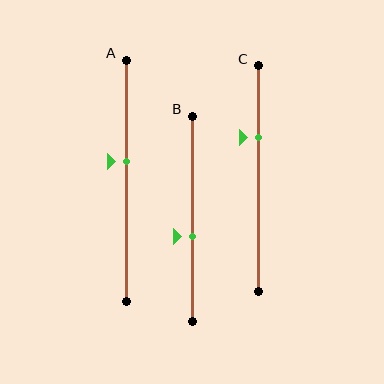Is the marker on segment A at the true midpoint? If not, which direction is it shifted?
No, the marker on segment A is shifted upward by about 8% of the segment length.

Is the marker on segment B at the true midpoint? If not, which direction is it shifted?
No, the marker on segment B is shifted downward by about 8% of the segment length.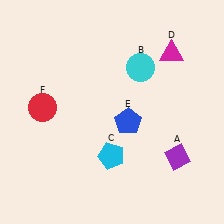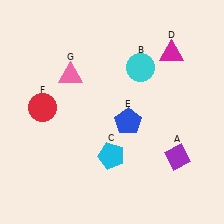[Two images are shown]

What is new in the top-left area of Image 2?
A pink triangle (G) was added in the top-left area of Image 2.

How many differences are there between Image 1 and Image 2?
There is 1 difference between the two images.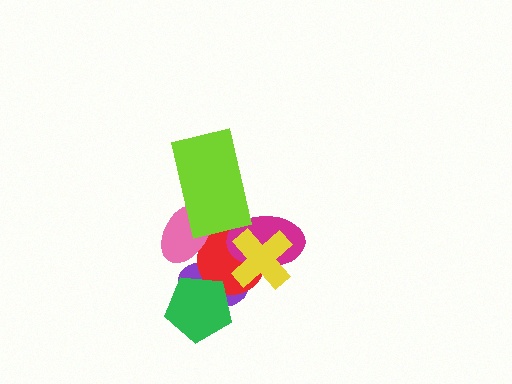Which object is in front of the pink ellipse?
The lime rectangle is in front of the pink ellipse.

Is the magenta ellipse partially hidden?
Yes, it is partially covered by another shape.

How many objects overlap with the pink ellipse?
3 objects overlap with the pink ellipse.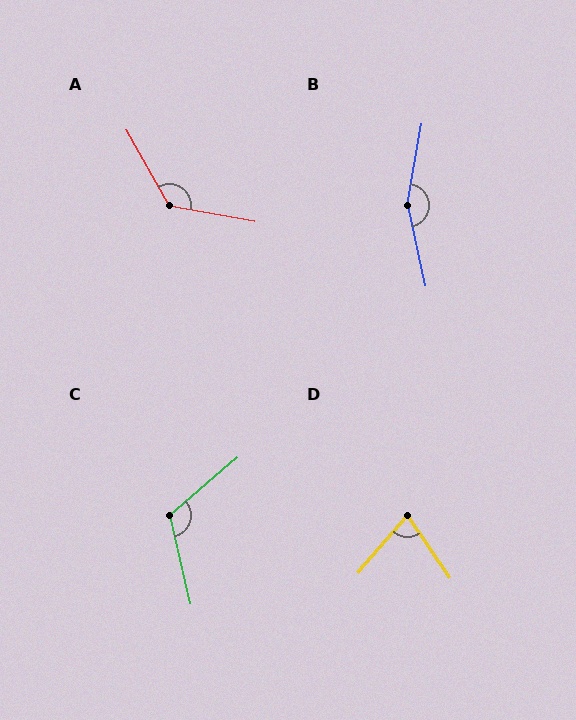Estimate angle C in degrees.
Approximately 117 degrees.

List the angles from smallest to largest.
D (75°), C (117°), A (130°), B (158°).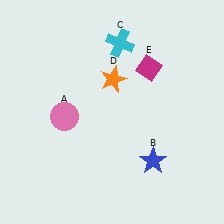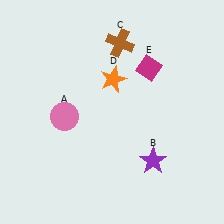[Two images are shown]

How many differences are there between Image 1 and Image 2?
There are 2 differences between the two images.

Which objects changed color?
B changed from blue to purple. C changed from cyan to brown.